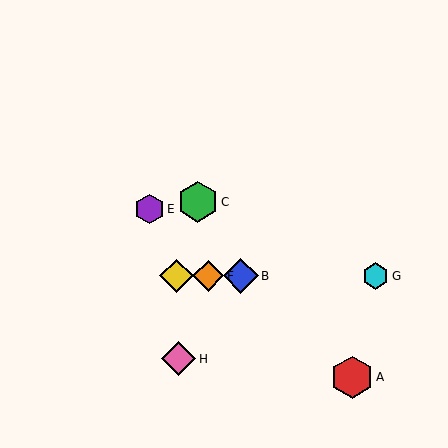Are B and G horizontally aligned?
Yes, both are at y≈276.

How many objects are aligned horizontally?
4 objects (B, D, F, G) are aligned horizontally.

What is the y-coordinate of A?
Object A is at y≈377.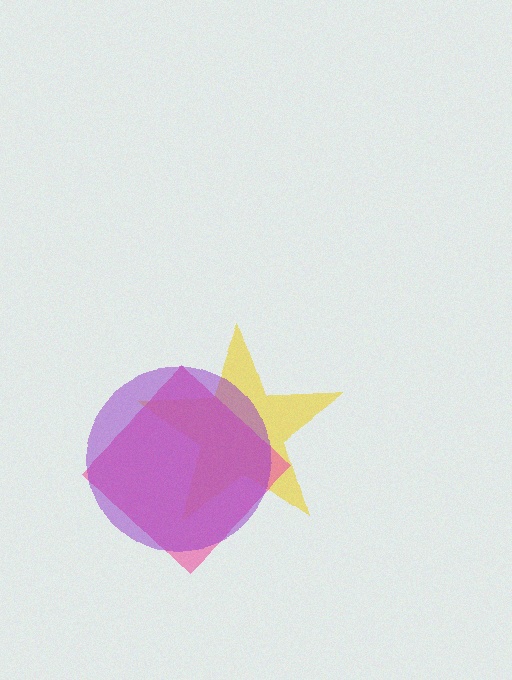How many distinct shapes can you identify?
There are 3 distinct shapes: a yellow star, a pink diamond, a purple circle.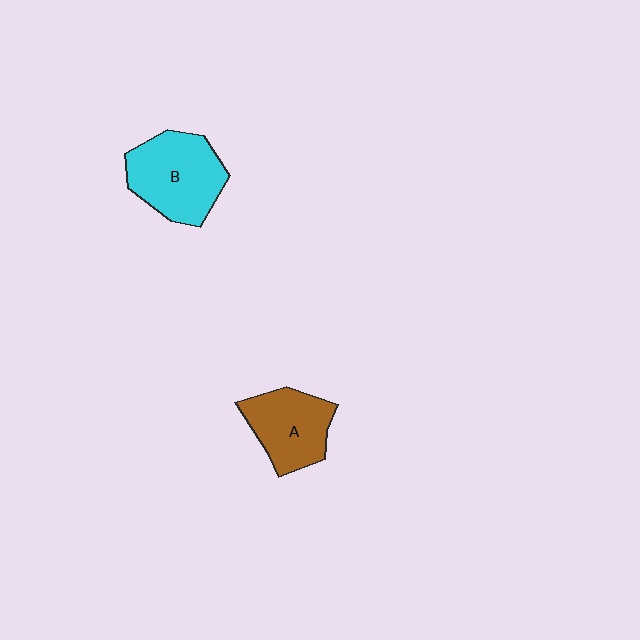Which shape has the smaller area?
Shape A (brown).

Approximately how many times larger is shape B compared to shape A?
Approximately 1.3 times.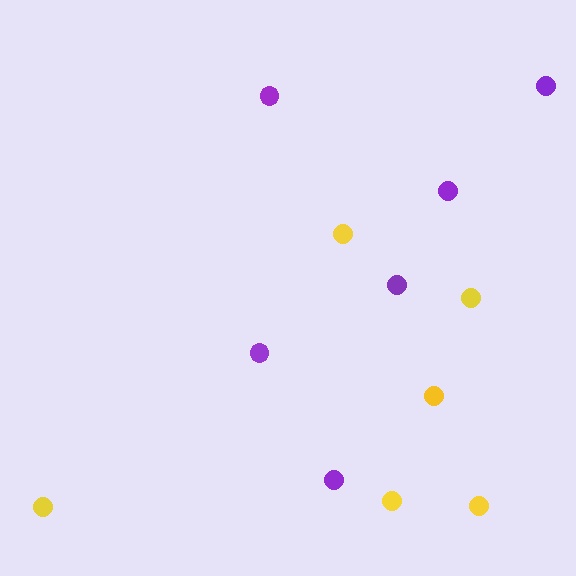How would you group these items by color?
There are 2 groups: one group of purple circles (6) and one group of yellow circles (6).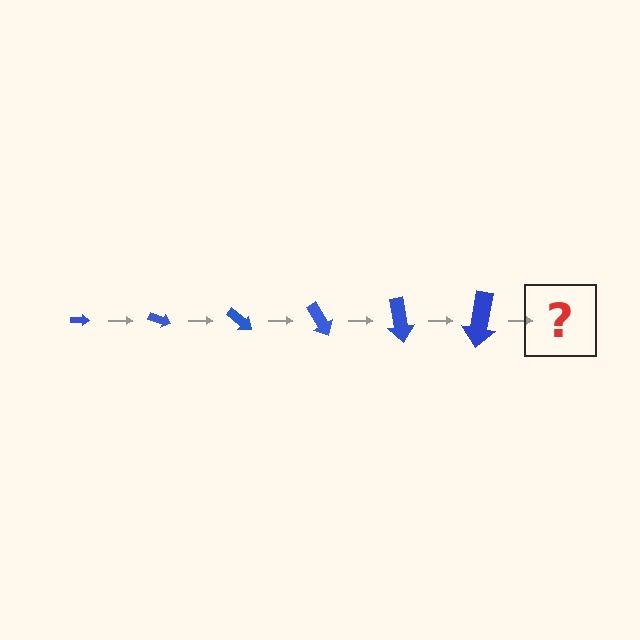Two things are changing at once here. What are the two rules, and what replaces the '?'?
The two rules are that the arrow grows larger each step and it rotates 20 degrees each step. The '?' should be an arrow, larger than the previous one and rotated 120 degrees from the start.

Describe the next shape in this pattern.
It should be an arrow, larger than the previous one and rotated 120 degrees from the start.